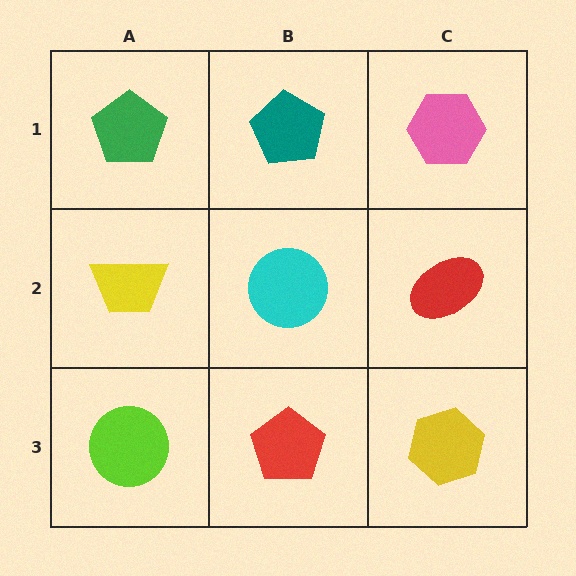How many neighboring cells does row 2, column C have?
3.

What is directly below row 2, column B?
A red pentagon.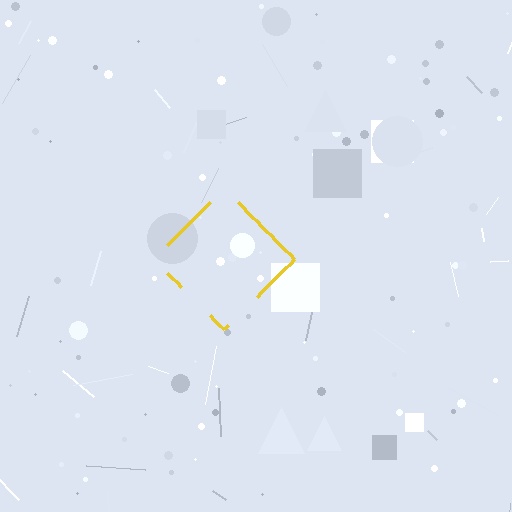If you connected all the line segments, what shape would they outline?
They would outline a diamond.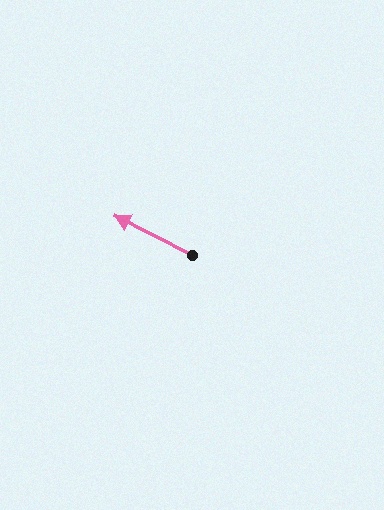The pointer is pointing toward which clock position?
Roughly 10 o'clock.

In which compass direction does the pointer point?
Northwest.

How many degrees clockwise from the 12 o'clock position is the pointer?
Approximately 297 degrees.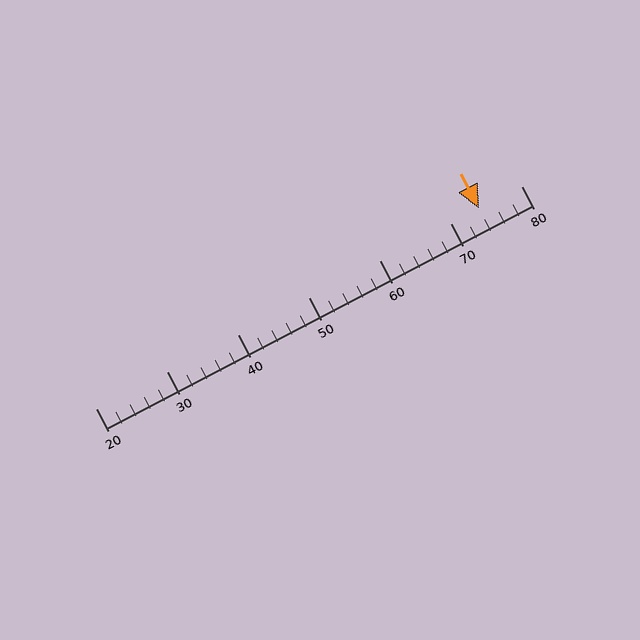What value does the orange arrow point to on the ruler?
The orange arrow points to approximately 74.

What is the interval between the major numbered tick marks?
The major tick marks are spaced 10 units apart.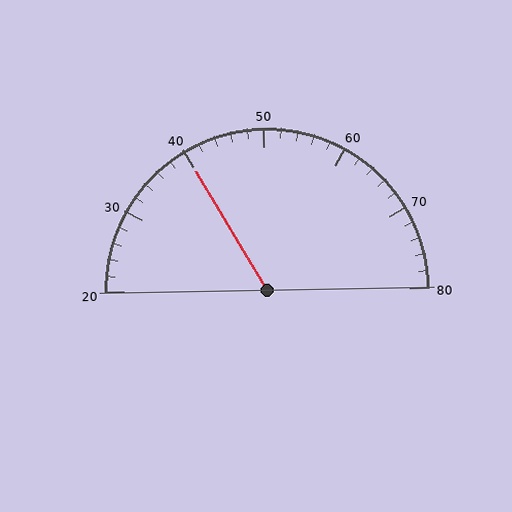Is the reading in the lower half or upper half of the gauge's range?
The reading is in the lower half of the range (20 to 80).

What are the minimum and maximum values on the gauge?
The gauge ranges from 20 to 80.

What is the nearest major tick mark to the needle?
The nearest major tick mark is 40.